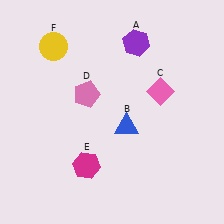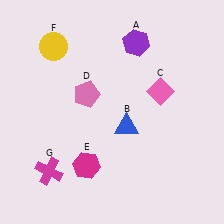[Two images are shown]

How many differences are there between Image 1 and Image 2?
There is 1 difference between the two images.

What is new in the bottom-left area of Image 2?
A magenta cross (G) was added in the bottom-left area of Image 2.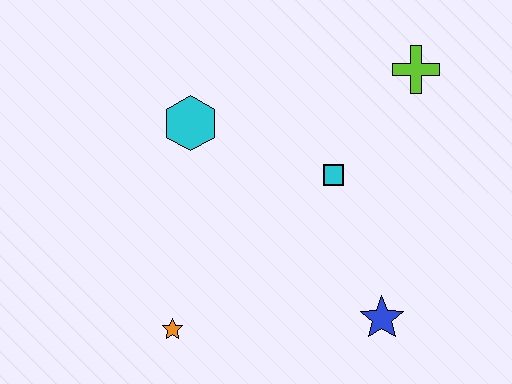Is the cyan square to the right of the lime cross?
No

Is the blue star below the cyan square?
Yes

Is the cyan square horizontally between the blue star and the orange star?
Yes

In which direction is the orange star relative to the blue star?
The orange star is to the left of the blue star.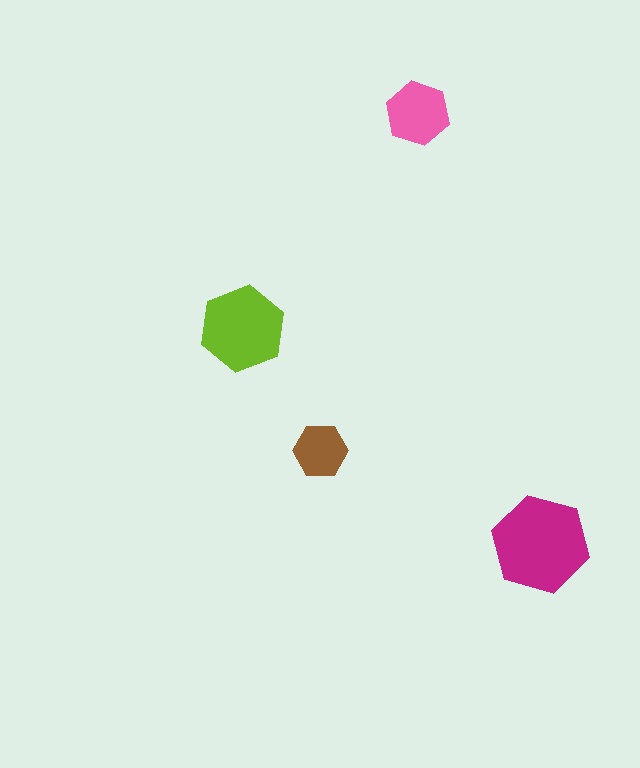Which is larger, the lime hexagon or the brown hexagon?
The lime one.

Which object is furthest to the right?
The magenta hexagon is rightmost.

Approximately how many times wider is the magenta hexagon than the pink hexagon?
About 1.5 times wider.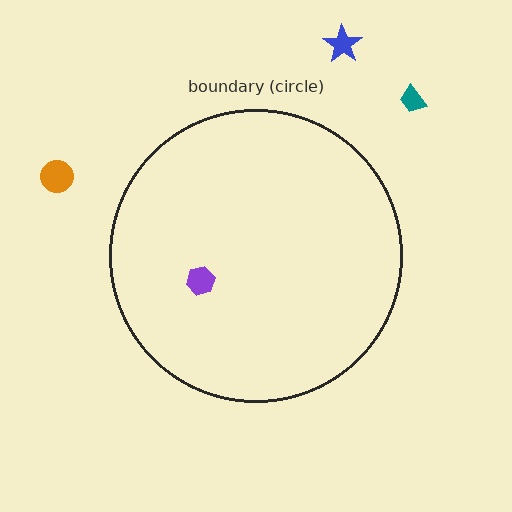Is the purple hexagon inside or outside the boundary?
Inside.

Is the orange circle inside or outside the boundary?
Outside.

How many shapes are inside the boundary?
1 inside, 3 outside.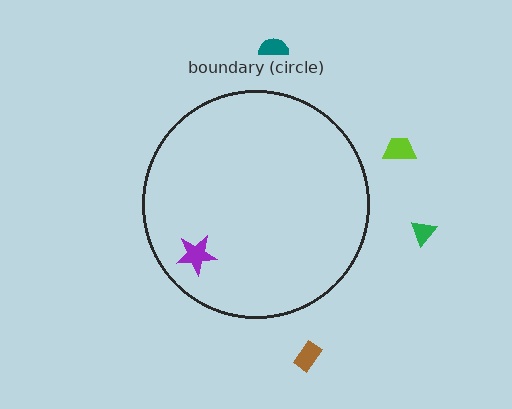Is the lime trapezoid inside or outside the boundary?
Outside.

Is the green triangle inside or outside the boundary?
Outside.